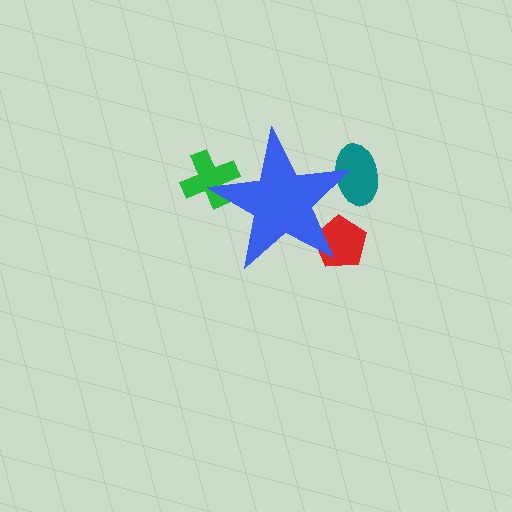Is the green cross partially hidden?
Yes, the green cross is partially hidden behind the blue star.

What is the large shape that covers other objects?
A blue star.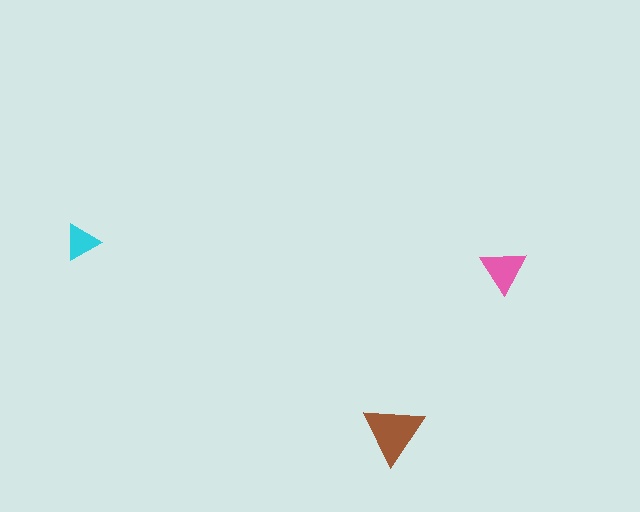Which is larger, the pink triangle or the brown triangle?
The brown one.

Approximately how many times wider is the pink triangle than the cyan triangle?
About 1.5 times wider.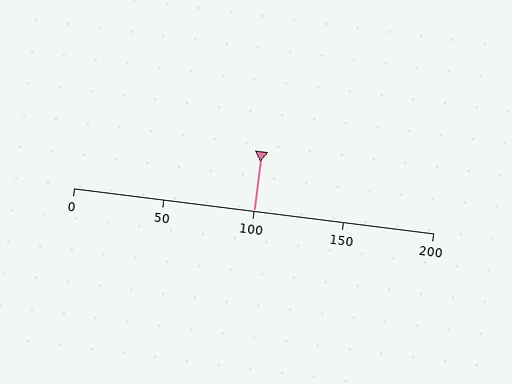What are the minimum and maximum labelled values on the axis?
The axis runs from 0 to 200.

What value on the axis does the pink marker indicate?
The marker indicates approximately 100.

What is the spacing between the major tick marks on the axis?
The major ticks are spaced 50 apart.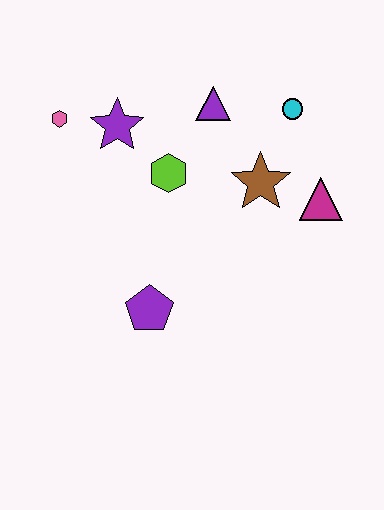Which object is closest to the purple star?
The pink hexagon is closest to the purple star.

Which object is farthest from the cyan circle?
The purple pentagon is farthest from the cyan circle.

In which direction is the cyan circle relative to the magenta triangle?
The cyan circle is above the magenta triangle.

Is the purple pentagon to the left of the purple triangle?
Yes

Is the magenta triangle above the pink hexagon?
No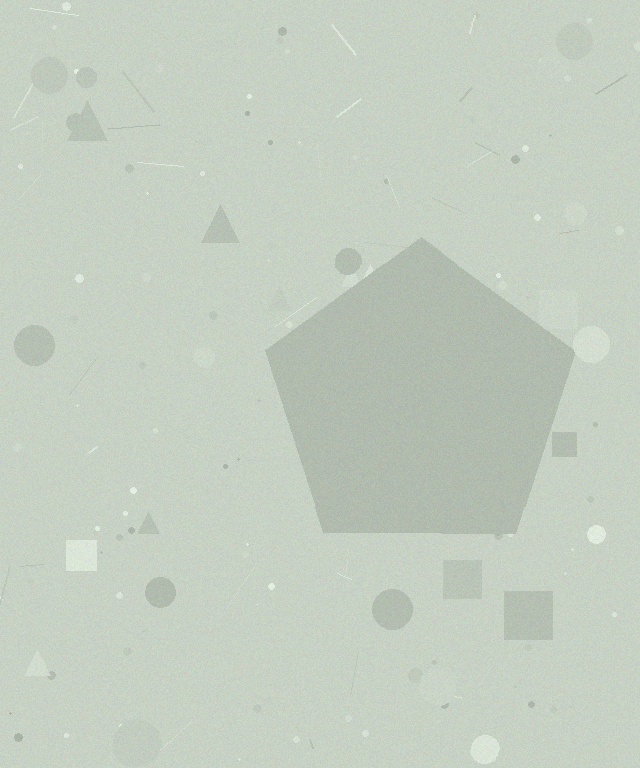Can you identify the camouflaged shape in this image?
The camouflaged shape is a pentagon.